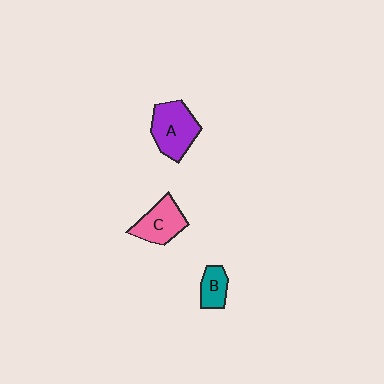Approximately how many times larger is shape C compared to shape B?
Approximately 1.7 times.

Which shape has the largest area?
Shape A (purple).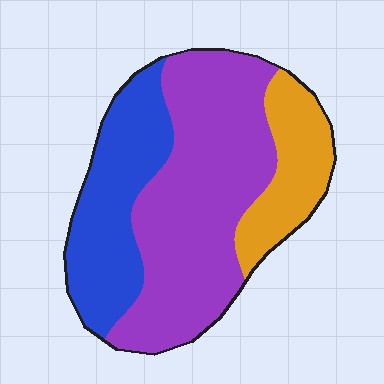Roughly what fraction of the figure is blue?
Blue takes up about one quarter (1/4) of the figure.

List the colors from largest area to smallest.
From largest to smallest: purple, blue, orange.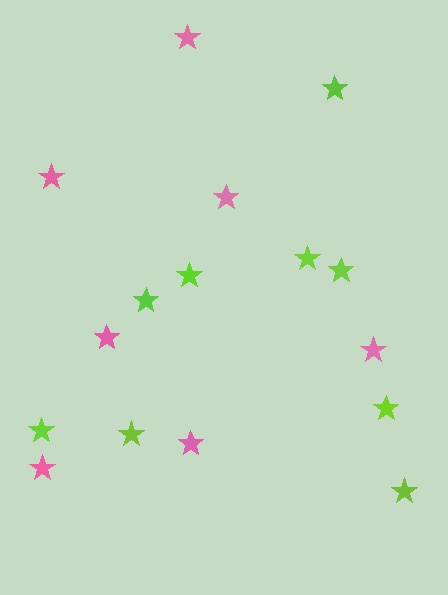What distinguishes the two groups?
There are 2 groups: one group of pink stars (7) and one group of lime stars (9).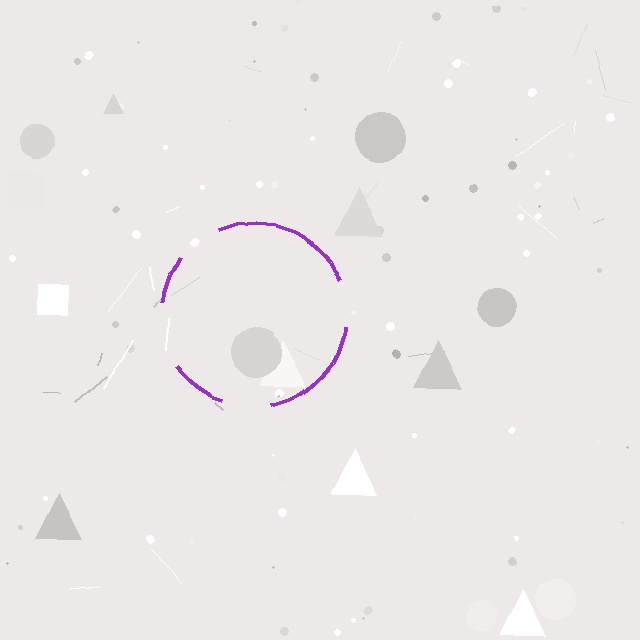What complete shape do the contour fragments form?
The contour fragments form a circle.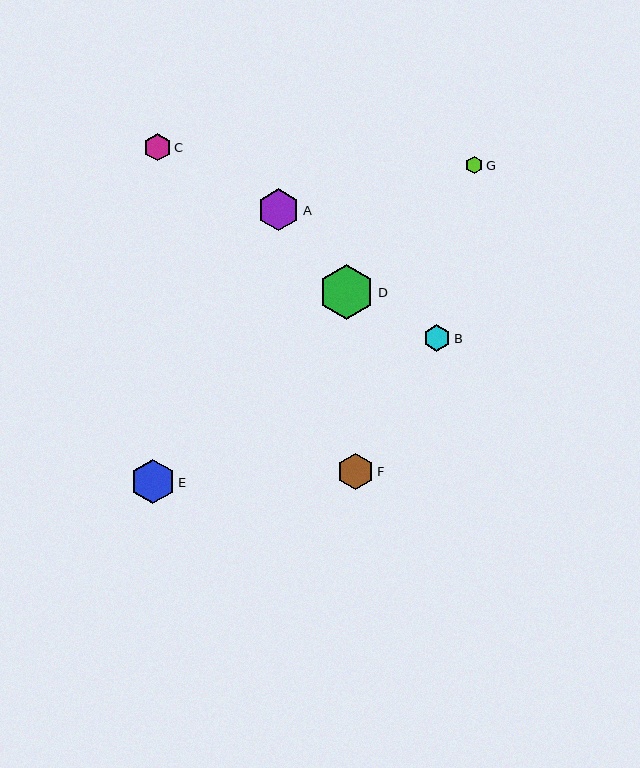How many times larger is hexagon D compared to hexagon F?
Hexagon D is approximately 1.5 times the size of hexagon F.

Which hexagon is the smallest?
Hexagon G is the smallest with a size of approximately 18 pixels.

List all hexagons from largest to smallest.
From largest to smallest: D, E, A, F, C, B, G.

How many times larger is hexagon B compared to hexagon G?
Hexagon B is approximately 1.5 times the size of hexagon G.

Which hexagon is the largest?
Hexagon D is the largest with a size of approximately 56 pixels.